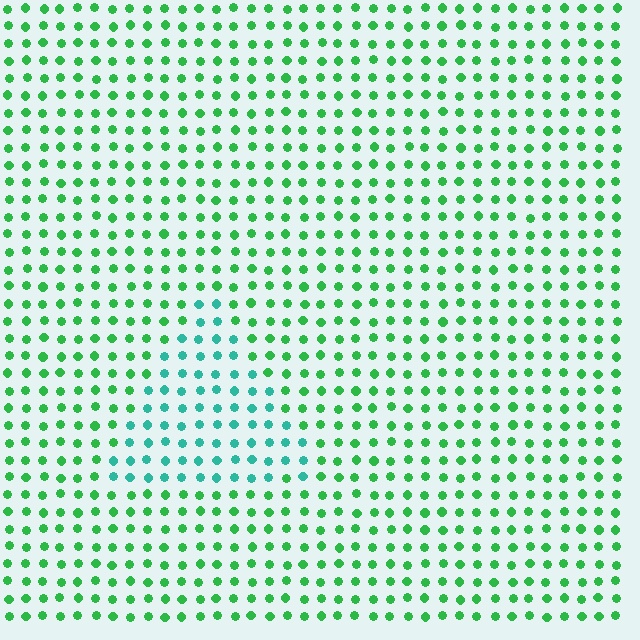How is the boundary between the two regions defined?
The boundary is defined purely by a slight shift in hue (about 38 degrees). Spacing, size, and orientation are identical on both sides.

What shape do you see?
I see a triangle.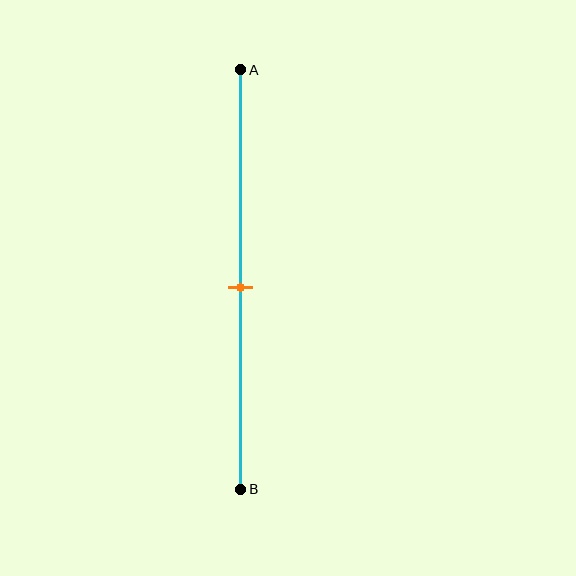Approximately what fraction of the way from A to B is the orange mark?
The orange mark is approximately 50% of the way from A to B.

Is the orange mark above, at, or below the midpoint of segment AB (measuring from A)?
The orange mark is approximately at the midpoint of segment AB.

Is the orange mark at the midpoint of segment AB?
Yes, the mark is approximately at the midpoint.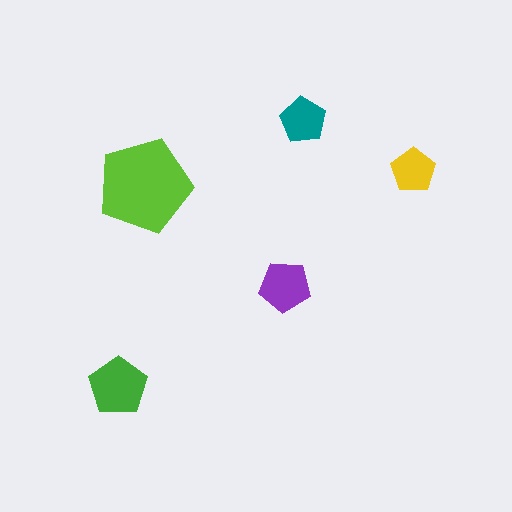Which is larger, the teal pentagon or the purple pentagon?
The purple one.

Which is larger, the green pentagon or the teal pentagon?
The green one.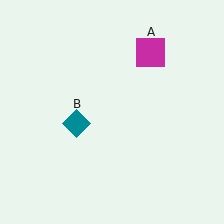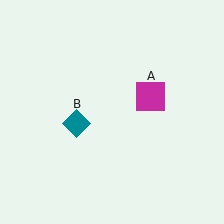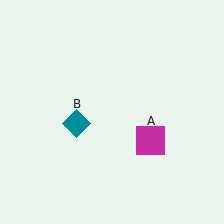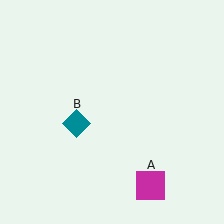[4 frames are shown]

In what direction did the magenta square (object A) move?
The magenta square (object A) moved down.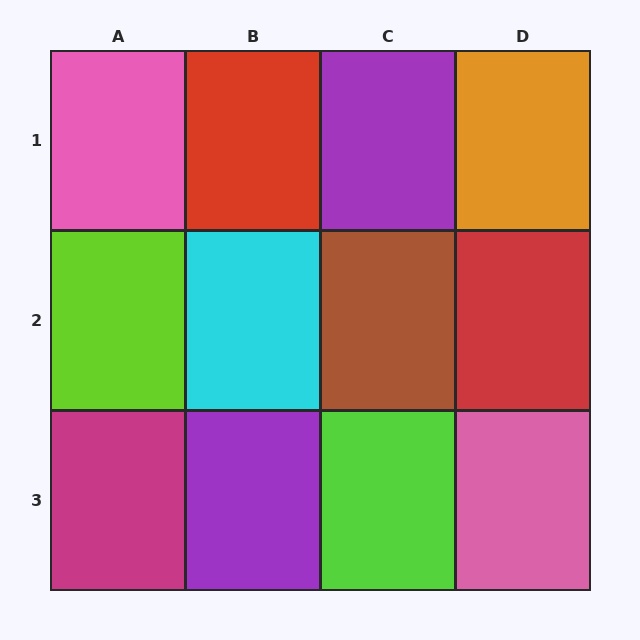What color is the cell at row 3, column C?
Lime.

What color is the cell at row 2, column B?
Cyan.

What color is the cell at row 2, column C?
Brown.